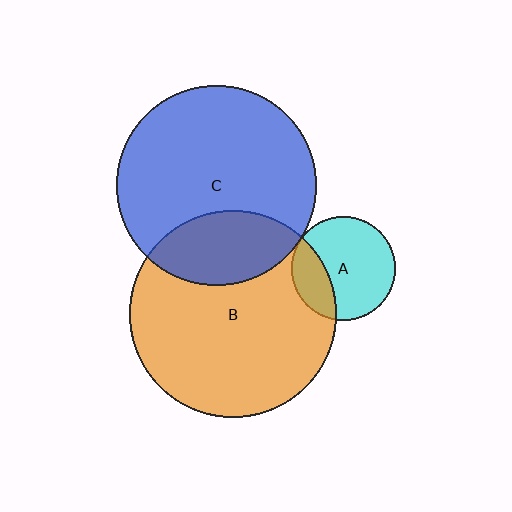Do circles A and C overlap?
Yes.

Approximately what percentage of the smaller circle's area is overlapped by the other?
Approximately 5%.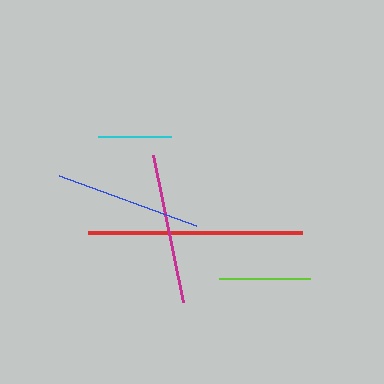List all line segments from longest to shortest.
From longest to shortest: red, magenta, blue, lime, cyan.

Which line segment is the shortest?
The cyan line is the shortest at approximately 73 pixels.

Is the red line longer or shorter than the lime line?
The red line is longer than the lime line.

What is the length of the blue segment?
The blue segment is approximately 146 pixels long.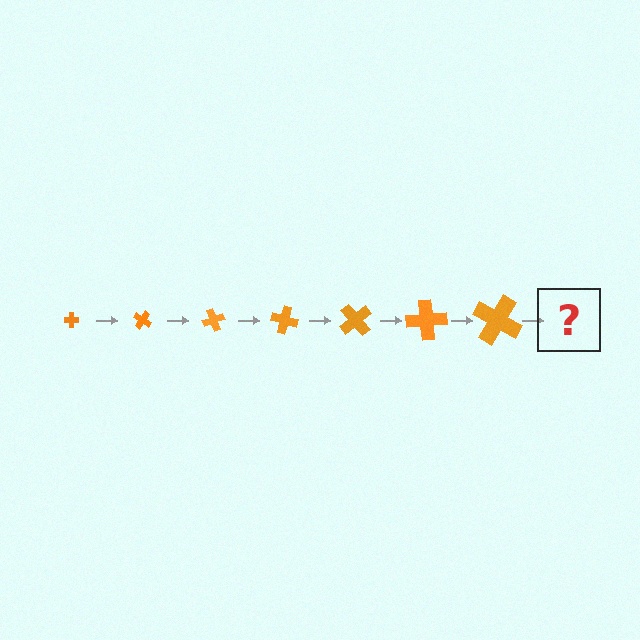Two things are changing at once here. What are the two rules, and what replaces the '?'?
The two rules are that the cross grows larger each step and it rotates 35 degrees each step. The '?' should be a cross, larger than the previous one and rotated 245 degrees from the start.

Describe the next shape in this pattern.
It should be a cross, larger than the previous one and rotated 245 degrees from the start.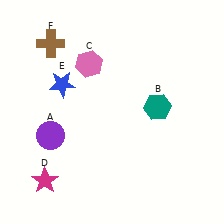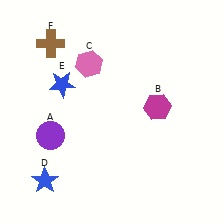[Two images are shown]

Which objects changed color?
B changed from teal to magenta. D changed from magenta to blue.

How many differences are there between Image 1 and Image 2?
There are 2 differences between the two images.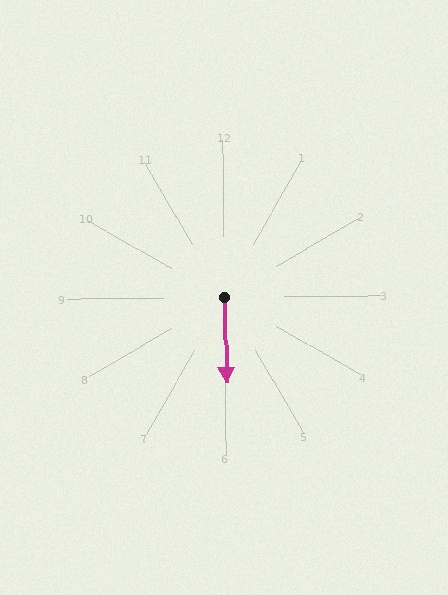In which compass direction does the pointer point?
South.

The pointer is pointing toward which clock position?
Roughly 6 o'clock.